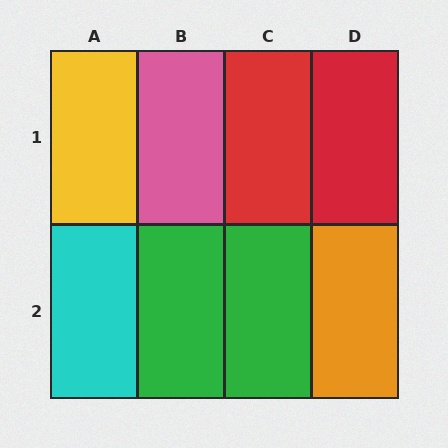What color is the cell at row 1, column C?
Red.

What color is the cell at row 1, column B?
Pink.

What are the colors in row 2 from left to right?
Cyan, green, green, orange.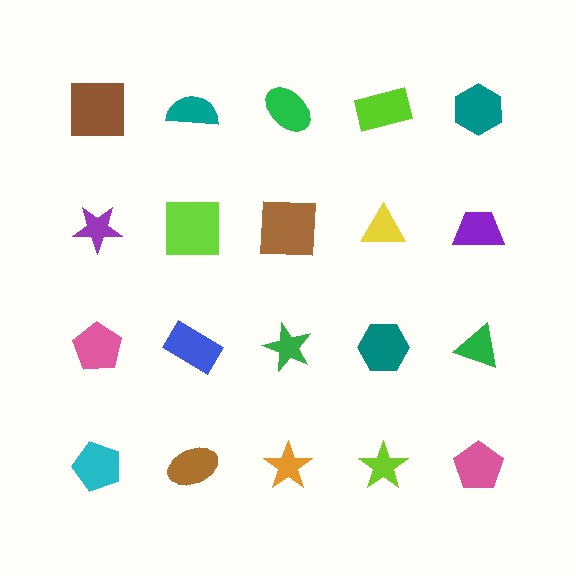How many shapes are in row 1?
5 shapes.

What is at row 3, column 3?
A green star.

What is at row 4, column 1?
A cyan pentagon.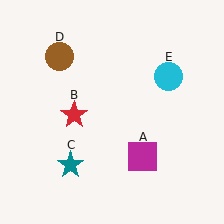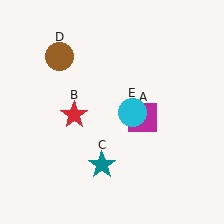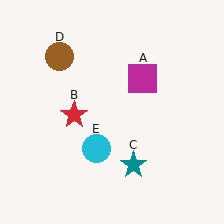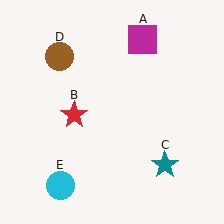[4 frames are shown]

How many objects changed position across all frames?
3 objects changed position: magenta square (object A), teal star (object C), cyan circle (object E).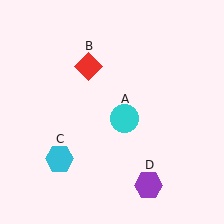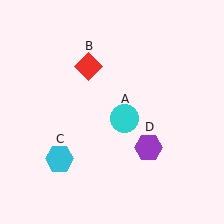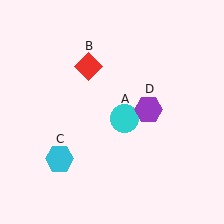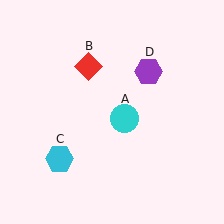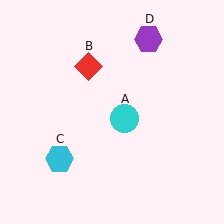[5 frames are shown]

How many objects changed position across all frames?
1 object changed position: purple hexagon (object D).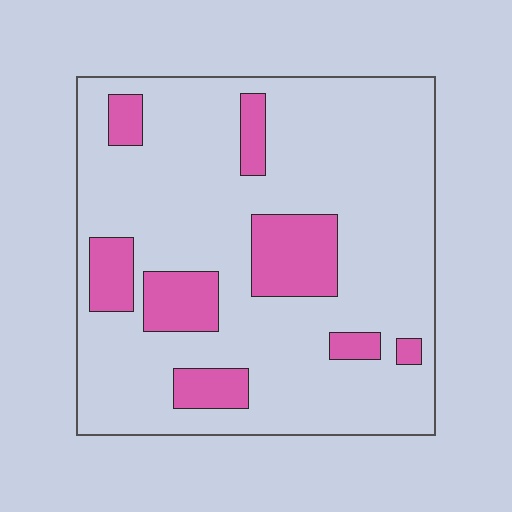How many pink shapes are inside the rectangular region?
8.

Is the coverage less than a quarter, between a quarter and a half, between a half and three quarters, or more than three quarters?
Less than a quarter.